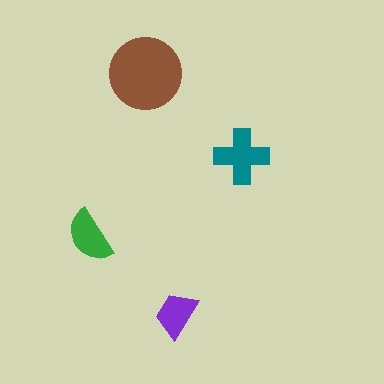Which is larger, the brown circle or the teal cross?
The brown circle.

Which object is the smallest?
The purple trapezoid.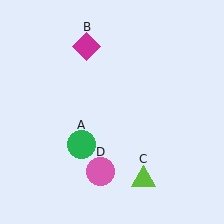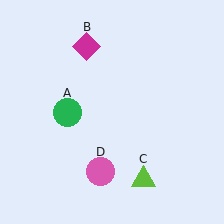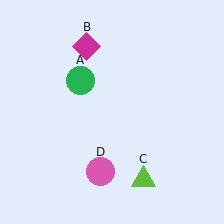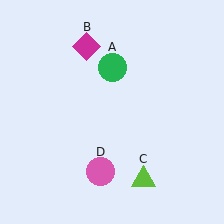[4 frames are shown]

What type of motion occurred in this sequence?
The green circle (object A) rotated clockwise around the center of the scene.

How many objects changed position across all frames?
1 object changed position: green circle (object A).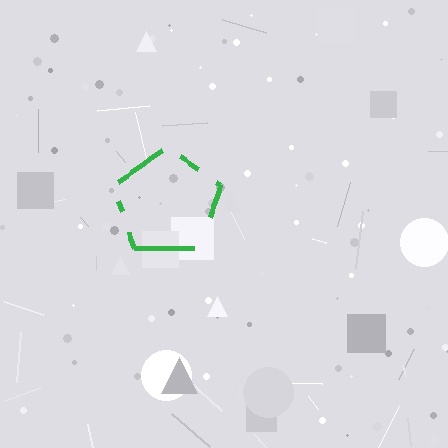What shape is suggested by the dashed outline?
The dashed outline suggests a pentagon.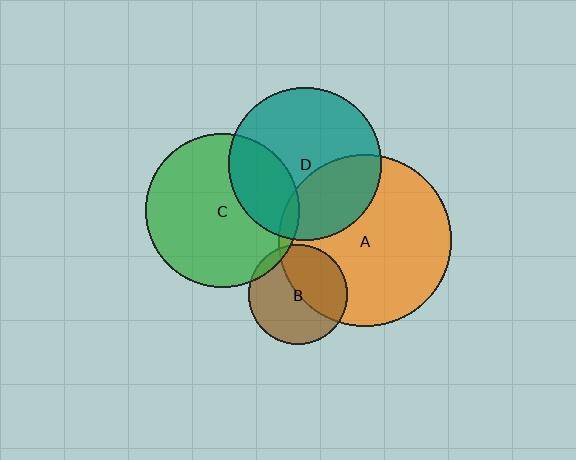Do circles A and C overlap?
Yes.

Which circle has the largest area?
Circle A (orange).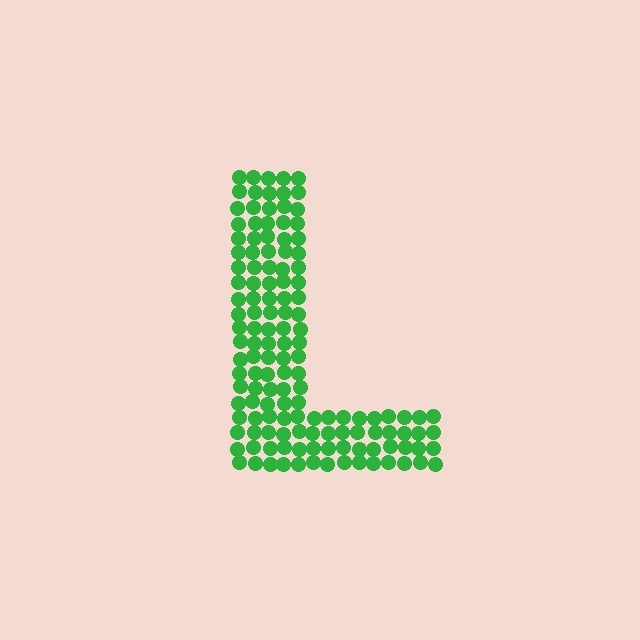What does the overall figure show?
The overall figure shows the letter L.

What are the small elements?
The small elements are circles.